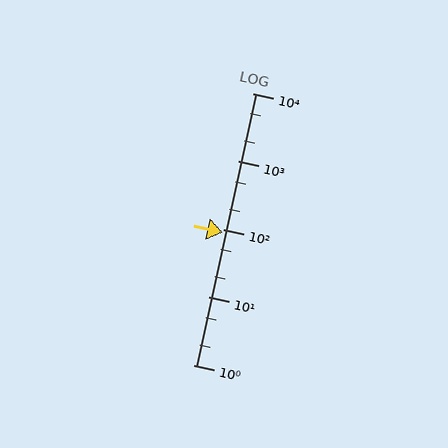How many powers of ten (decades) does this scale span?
The scale spans 4 decades, from 1 to 10000.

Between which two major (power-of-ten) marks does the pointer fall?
The pointer is between 10 and 100.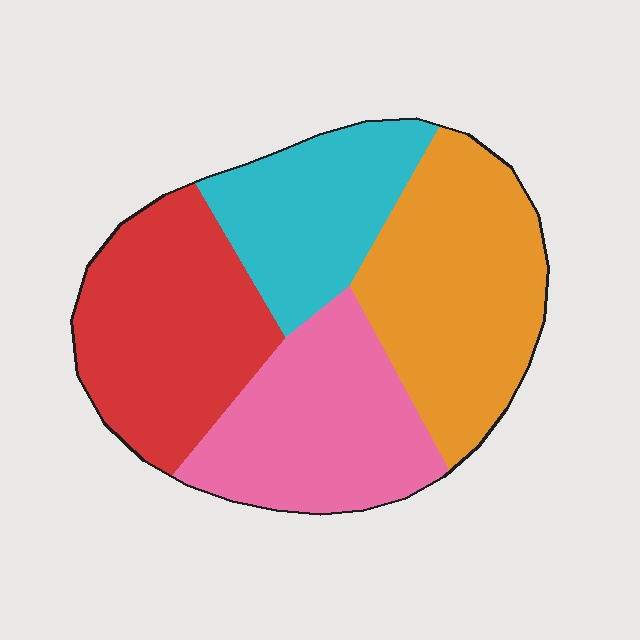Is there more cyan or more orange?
Orange.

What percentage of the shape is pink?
Pink takes up about one quarter (1/4) of the shape.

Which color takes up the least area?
Cyan, at roughly 20%.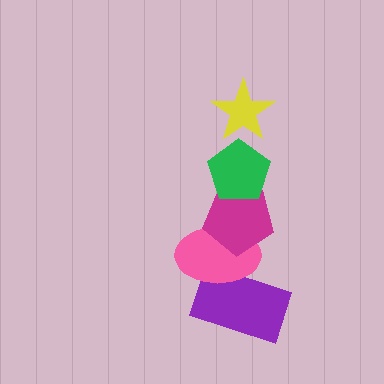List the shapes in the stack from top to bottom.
From top to bottom: the yellow star, the green pentagon, the magenta pentagon, the pink ellipse, the purple rectangle.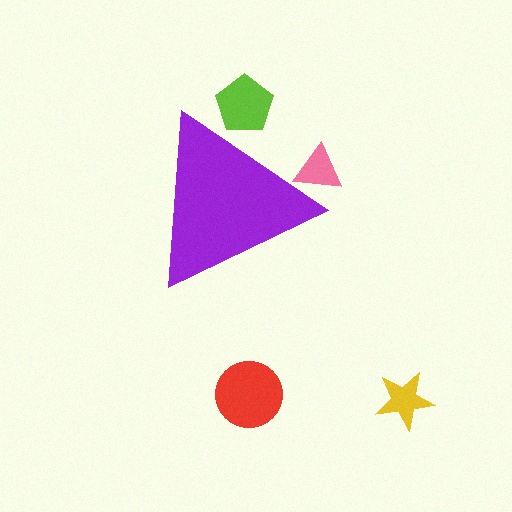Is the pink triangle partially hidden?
Yes, the pink triangle is partially hidden behind the purple triangle.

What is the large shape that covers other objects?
A purple triangle.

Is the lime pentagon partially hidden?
Yes, the lime pentagon is partially hidden behind the purple triangle.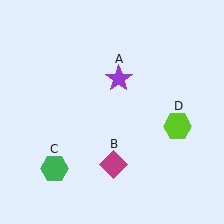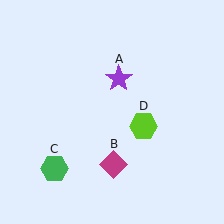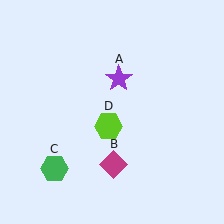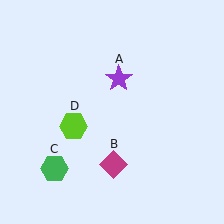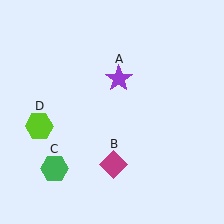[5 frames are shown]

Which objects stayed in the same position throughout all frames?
Purple star (object A) and magenta diamond (object B) and green hexagon (object C) remained stationary.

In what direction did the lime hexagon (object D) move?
The lime hexagon (object D) moved left.